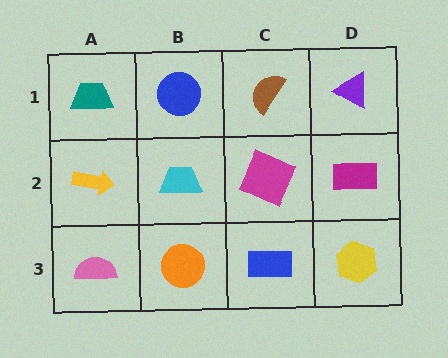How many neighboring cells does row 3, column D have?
2.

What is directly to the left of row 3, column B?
A pink semicircle.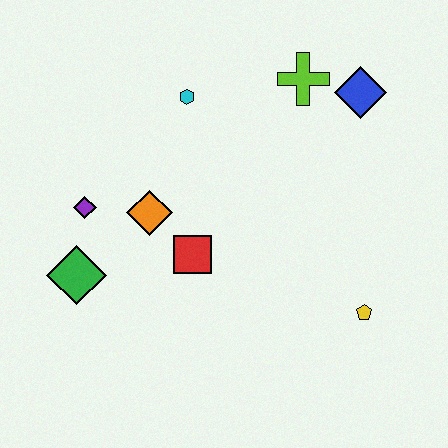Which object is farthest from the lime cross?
The green diamond is farthest from the lime cross.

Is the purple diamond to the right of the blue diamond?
No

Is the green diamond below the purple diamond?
Yes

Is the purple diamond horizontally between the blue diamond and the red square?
No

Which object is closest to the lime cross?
The blue diamond is closest to the lime cross.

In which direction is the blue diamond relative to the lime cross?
The blue diamond is to the right of the lime cross.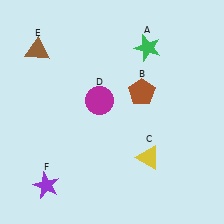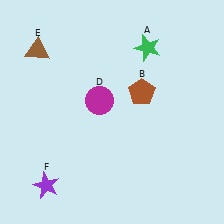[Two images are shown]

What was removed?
The yellow triangle (C) was removed in Image 2.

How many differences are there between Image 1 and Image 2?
There is 1 difference between the two images.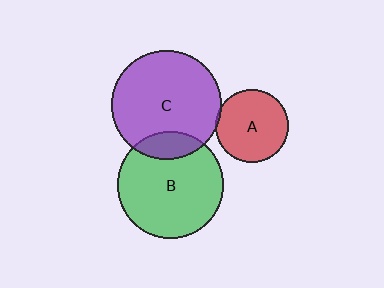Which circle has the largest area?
Circle C (purple).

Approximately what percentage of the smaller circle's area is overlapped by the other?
Approximately 15%.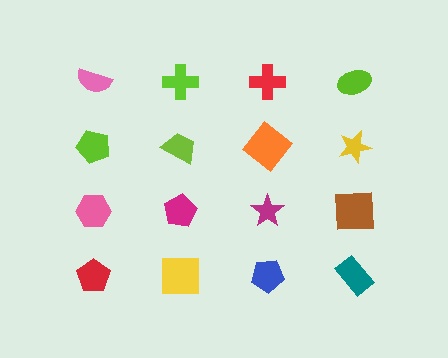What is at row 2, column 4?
A yellow star.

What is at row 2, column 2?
A lime trapezoid.